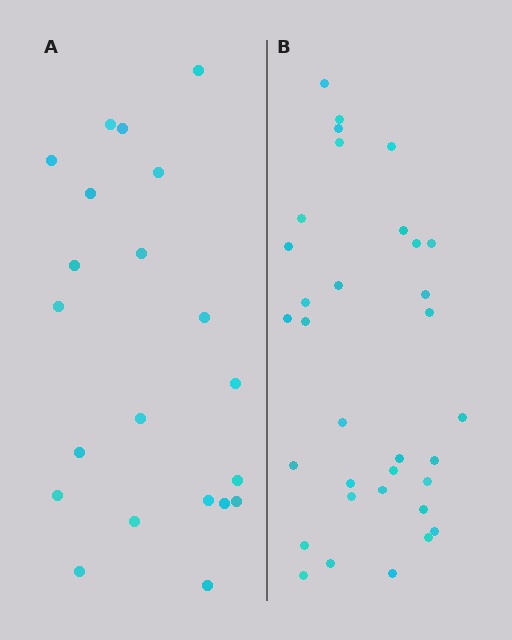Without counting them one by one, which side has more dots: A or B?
Region B (the right region) has more dots.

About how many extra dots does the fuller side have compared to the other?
Region B has roughly 12 or so more dots than region A.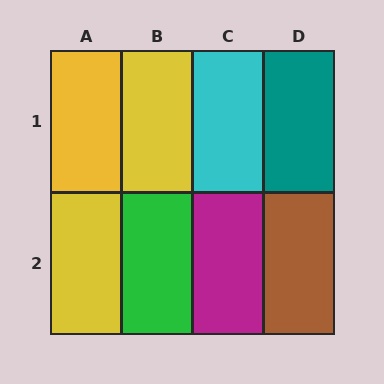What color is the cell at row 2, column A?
Yellow.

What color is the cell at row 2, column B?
Green.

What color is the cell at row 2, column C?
Magenta.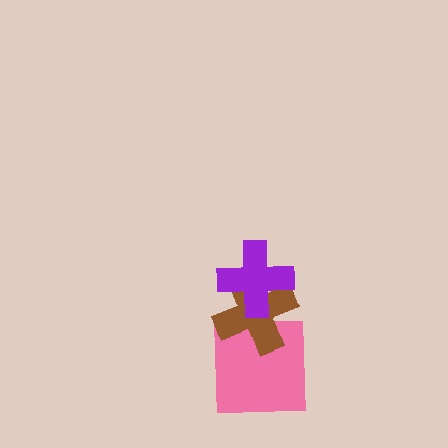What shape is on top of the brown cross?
The purple cross is on top of the brown cross.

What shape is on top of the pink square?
The brown cross is on top of the pink square.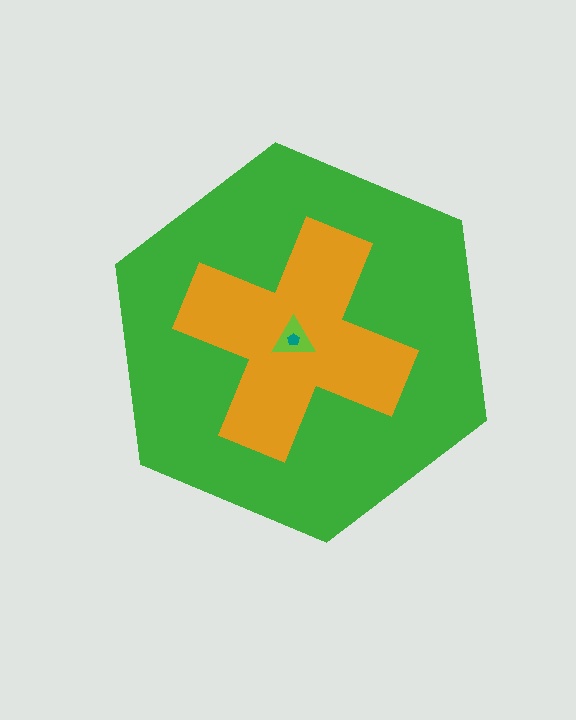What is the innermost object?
The teal pentagon.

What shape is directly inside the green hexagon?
The orange cross.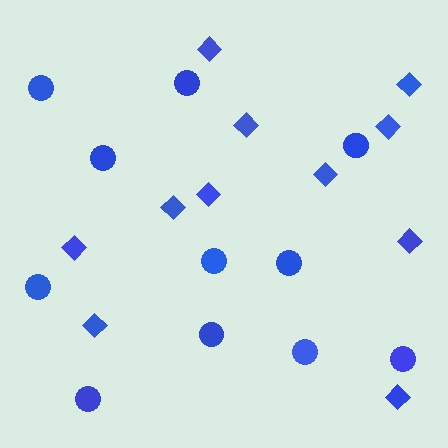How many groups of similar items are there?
There are 2 groups: one group of diamonds (11) and one group of circles (11).